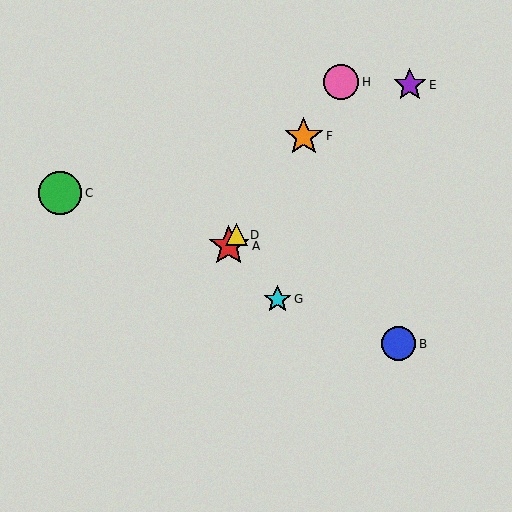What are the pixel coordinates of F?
Object F is at (304, 137).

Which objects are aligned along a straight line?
Objects A, D, F, H are aligned along a straight line.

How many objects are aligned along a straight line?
4 objects (A, D, F, H) are aligned along a straight line.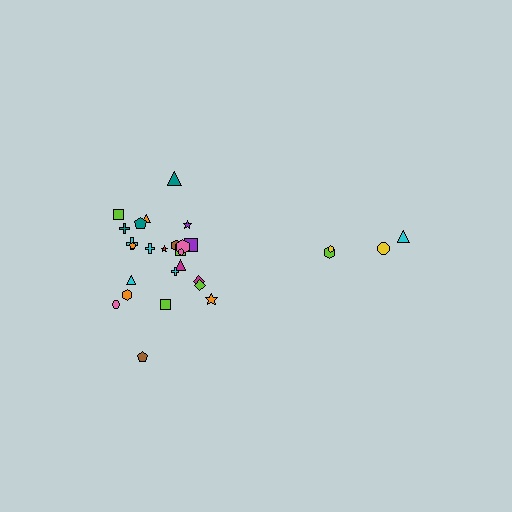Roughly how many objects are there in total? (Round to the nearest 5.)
Roughly 30 objects in total.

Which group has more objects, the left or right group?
The left group.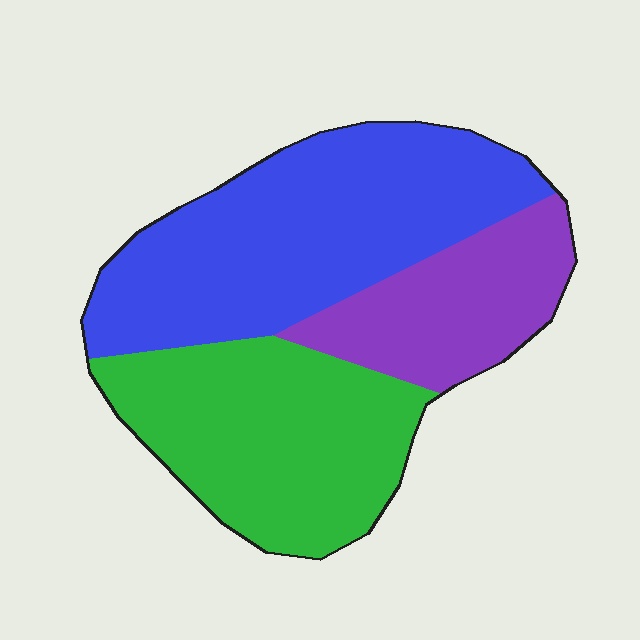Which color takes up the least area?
Purple, at roughly 20%.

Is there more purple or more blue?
Blue.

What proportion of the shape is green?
Green covers around 35% of the shape.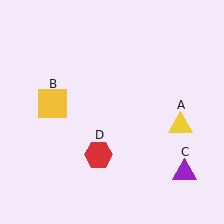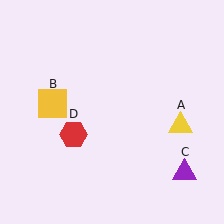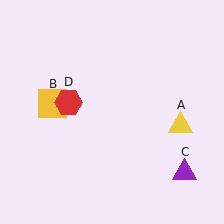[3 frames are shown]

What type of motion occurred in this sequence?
The red hexagon (object D) rotated clockwise around the center of the scene.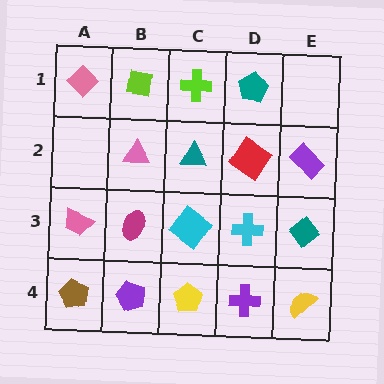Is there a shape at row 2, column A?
No, that cell is empty.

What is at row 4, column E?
A yellow semicircle.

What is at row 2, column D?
A red diamond.